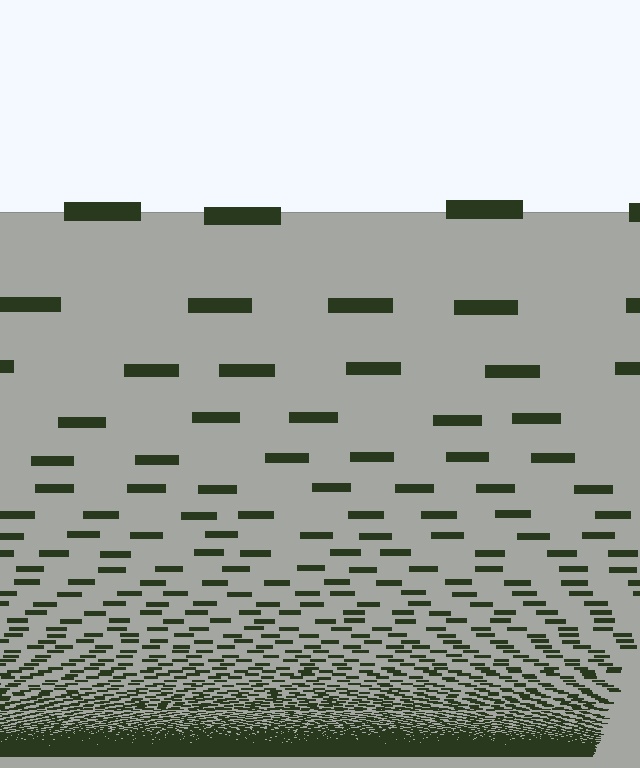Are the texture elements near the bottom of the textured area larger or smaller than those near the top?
Smaller. The gradient is inverted — elements near the bottom are smaller and denser.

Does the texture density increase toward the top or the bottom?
Density increases toward the bottom.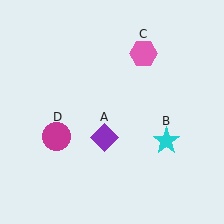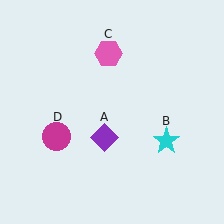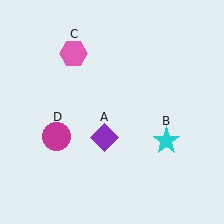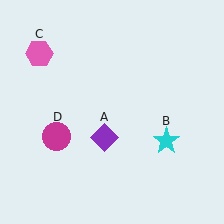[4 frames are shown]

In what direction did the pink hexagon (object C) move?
The pink hexagon (object C) moved left.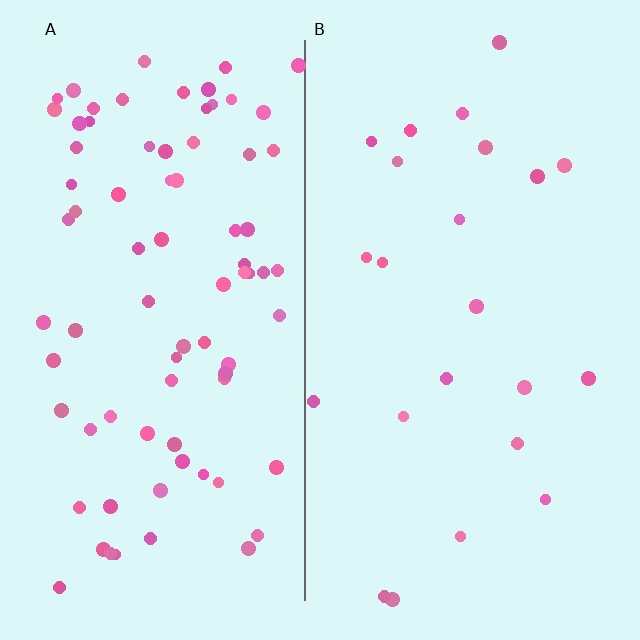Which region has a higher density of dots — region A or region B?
A (the left).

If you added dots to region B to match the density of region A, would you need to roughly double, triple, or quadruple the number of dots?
Approximately quadruple.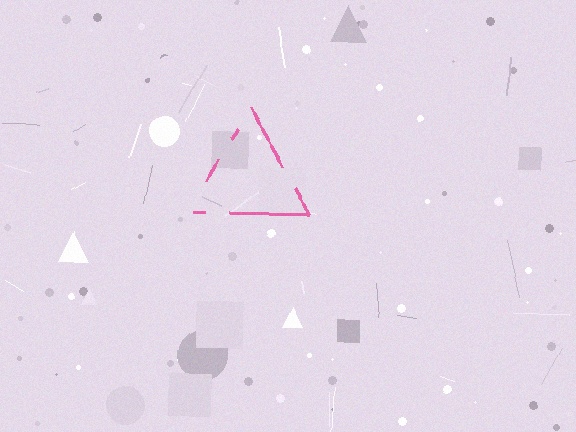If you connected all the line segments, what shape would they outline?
They would outline a triangle.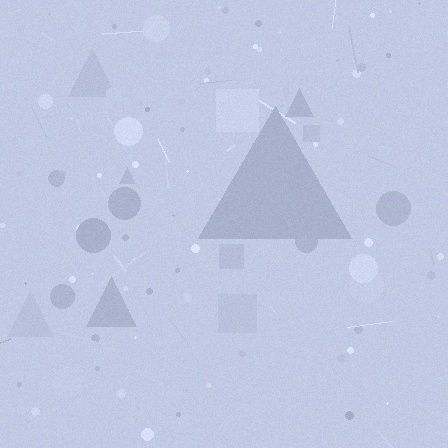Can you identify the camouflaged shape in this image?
The camouflaged shape is a triangle.